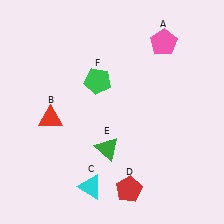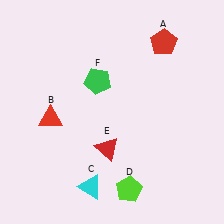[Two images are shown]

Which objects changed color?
A changed from pink to red. D changed from red to lime. E changed from green to red.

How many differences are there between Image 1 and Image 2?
There are 3 differences between the two images.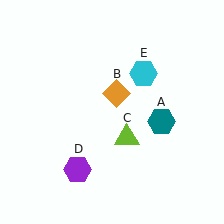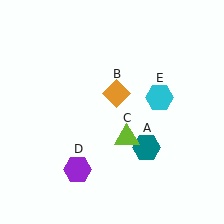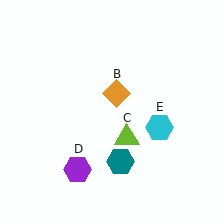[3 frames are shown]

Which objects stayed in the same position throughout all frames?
Orange diamond (object B) and lime triangle (object C) and purple hexagon (object D) remained stationary.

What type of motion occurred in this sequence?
The teal hexagon (object A), cyan hexagon (object E) rotated clockwise around the center of the scene.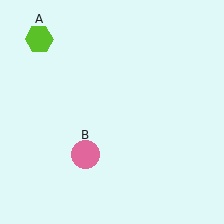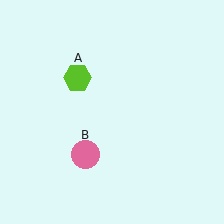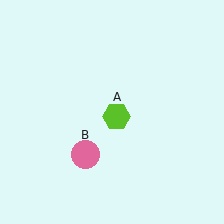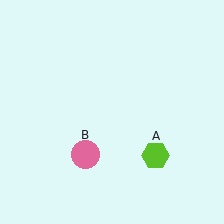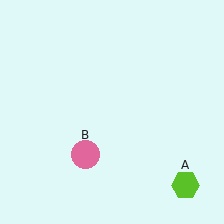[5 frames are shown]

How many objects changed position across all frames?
1 object changed position: lime hexagon (object A).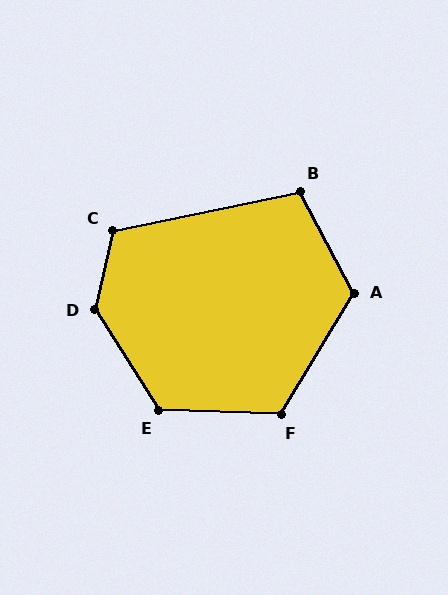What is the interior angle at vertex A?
Approximately 121 degrees (obtuse).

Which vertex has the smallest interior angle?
B, at approximately 106 degrees.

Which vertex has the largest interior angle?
D, at approximately 135 degrees.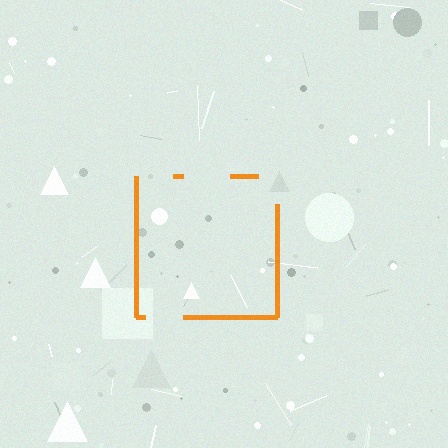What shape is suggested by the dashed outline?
The dashed outline suggests a square.